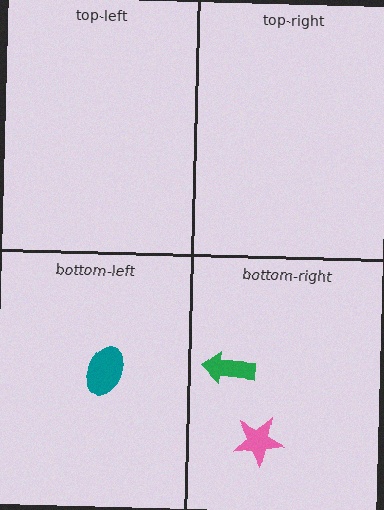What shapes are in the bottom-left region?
The teal ellipse.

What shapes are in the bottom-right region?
The green arrow, the pink star.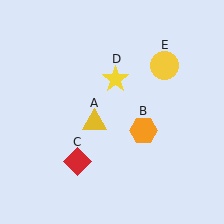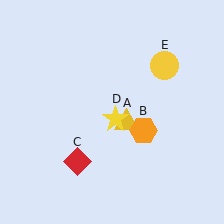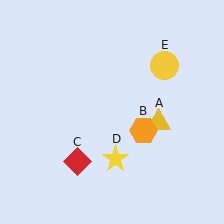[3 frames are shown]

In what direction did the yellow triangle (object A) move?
The yellow triangle (object A) moved right.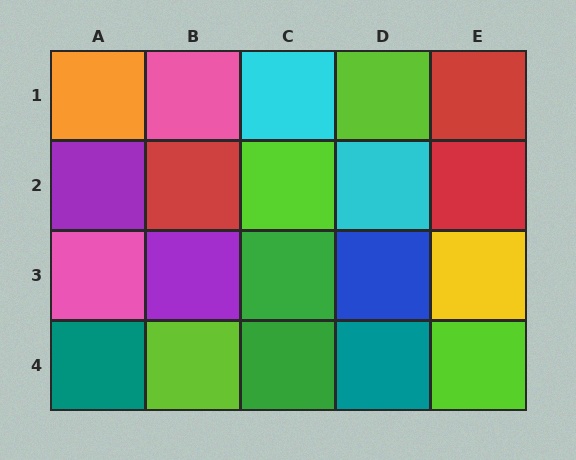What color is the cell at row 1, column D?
Lime.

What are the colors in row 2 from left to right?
Purple, red, lime, cyan, red.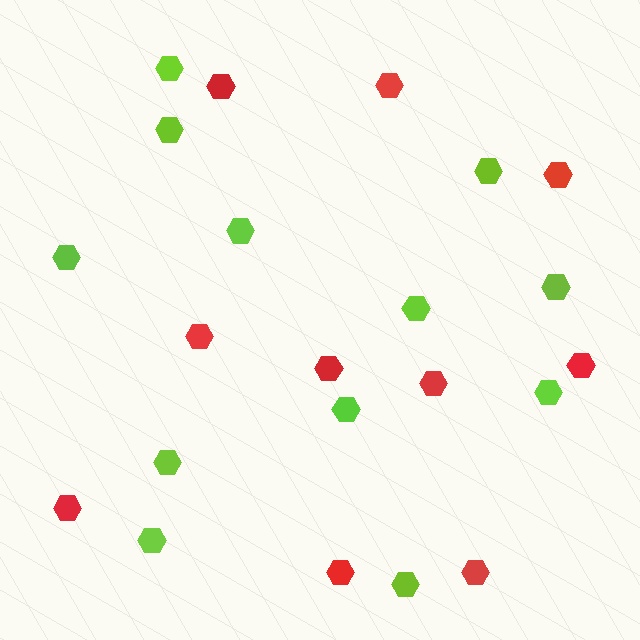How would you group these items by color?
There are 2 groups: one group of lime hexagons (12) and one group of red hexagons (10).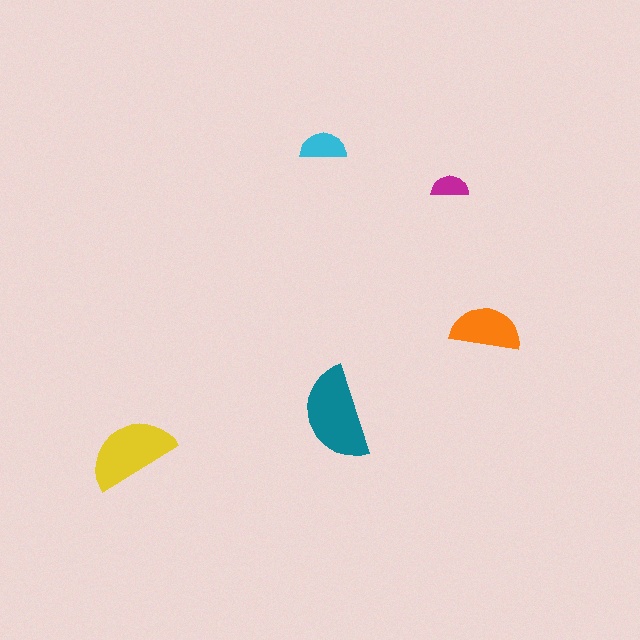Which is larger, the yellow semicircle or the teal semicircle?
The teal one.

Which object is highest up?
The cyan semicircle is topmost.